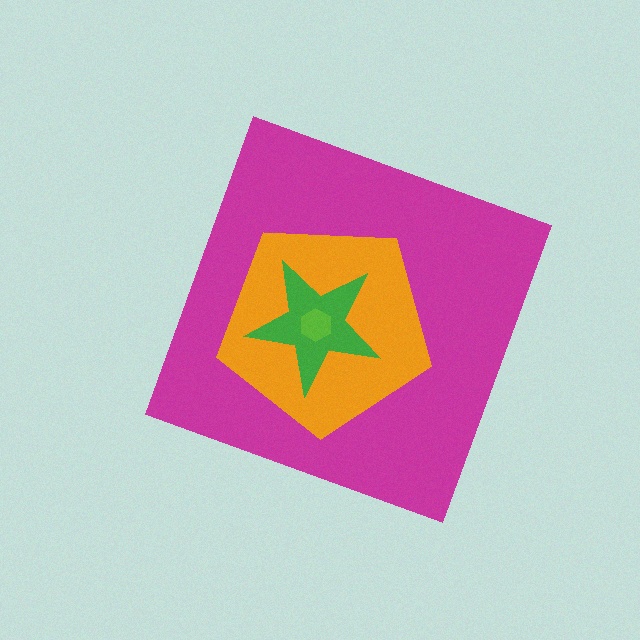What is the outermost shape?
The magenta diamond.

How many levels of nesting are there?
4.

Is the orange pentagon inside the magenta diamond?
Yes.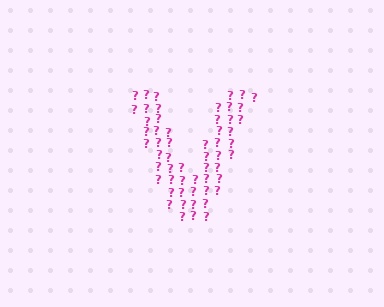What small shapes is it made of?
It is made of small question marks.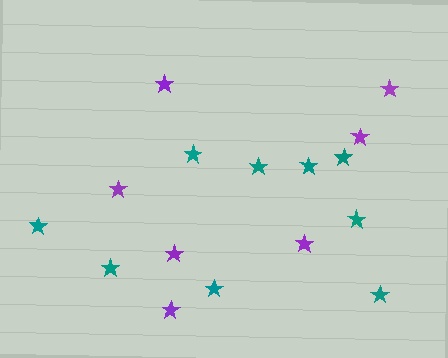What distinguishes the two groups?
There are 2 groups: one group of teal stars (9) and one group of purple stars (7).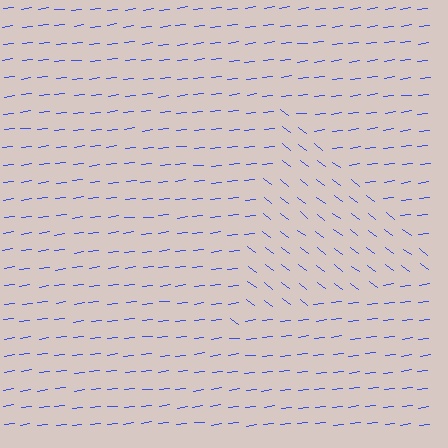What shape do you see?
I see a triangle.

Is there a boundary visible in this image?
Yes, there is a texture boundary formed by a change in line orientation.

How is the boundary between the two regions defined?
The boundary is defined purely by a change in line orientation (approximately 45 degrees difference). All lines are the same color and thickness.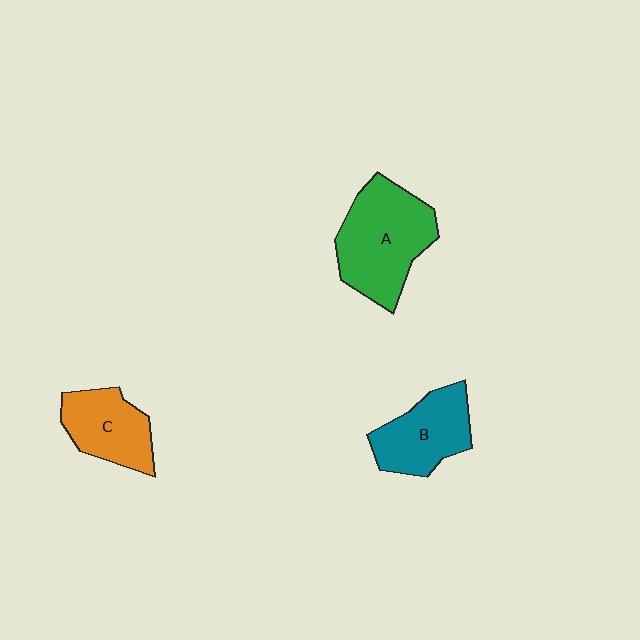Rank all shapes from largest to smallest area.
From largest to smallest: A (green), B (teal), C (orange).